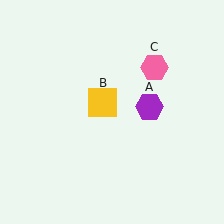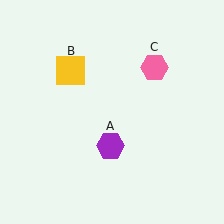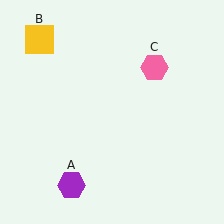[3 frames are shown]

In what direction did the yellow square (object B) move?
The yellow square (object B) moved up and to the left.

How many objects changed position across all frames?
2 objects changed position: purple hexagon (object A), yellow square (object B).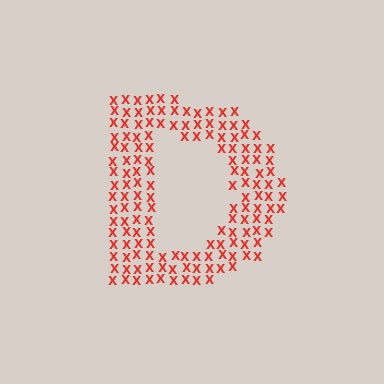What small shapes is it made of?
It is made of small letter X's.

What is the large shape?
The large shape is the letter D.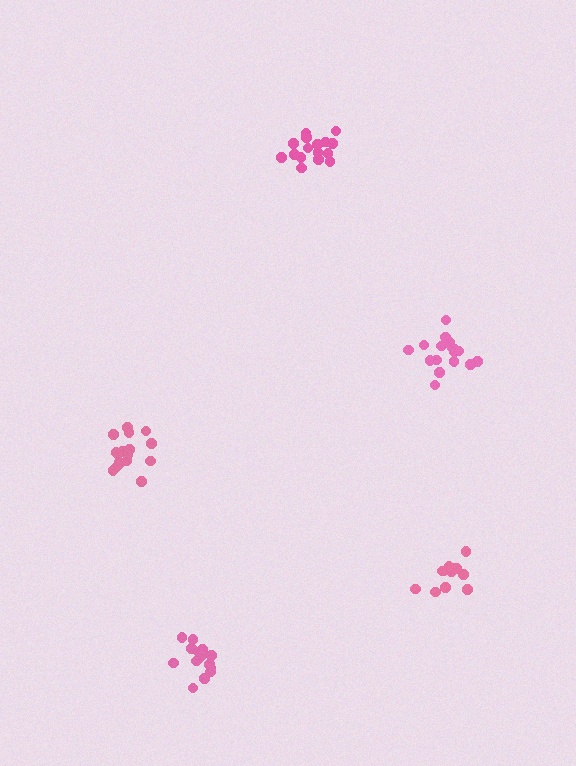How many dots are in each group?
Group 1: 14 dots, Group 2: 16 dots, Group 3: 13 dots, Group 4: 17 dots, Group 5: 18 dots (78 total).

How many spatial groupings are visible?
There are 5 spatial groupings.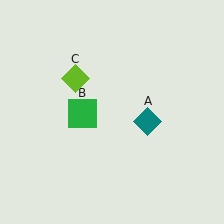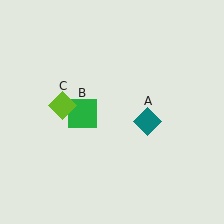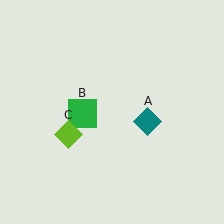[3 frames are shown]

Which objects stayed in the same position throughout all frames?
Teal diamond (object A) and green square (object B) remained stationary.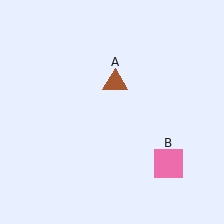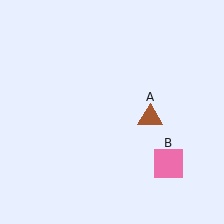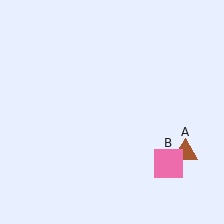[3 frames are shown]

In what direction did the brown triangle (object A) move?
The brown triangle (object A) moved down and to the right.